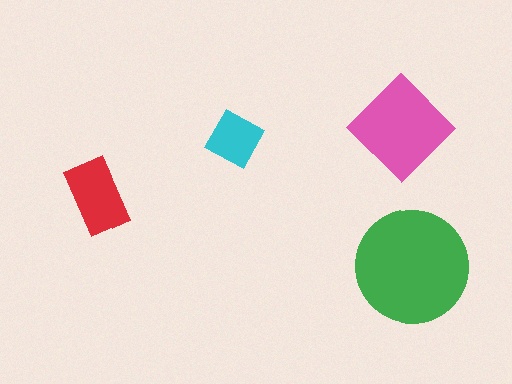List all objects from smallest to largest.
The cyan square, the red rectangle, the pink diamond, the green circle.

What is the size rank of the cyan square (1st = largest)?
4th.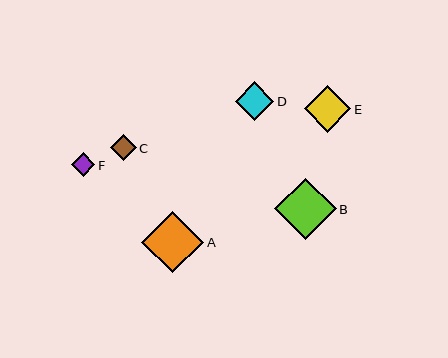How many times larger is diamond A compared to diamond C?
Diamond A is approximately 2.4 times the size of diamond C.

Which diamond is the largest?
Diamond A is the largest with a size of approximately 62 pixels.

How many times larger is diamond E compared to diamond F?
Diamond E is approximately 2.0 times the size of diamond F.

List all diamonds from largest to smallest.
From largest to smallest: A, B, E, D, C, F.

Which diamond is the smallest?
Diamond F is the smallest with a size of approximately 23 pixels.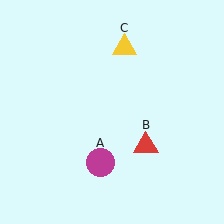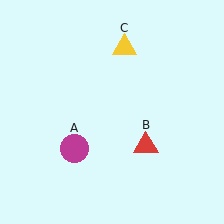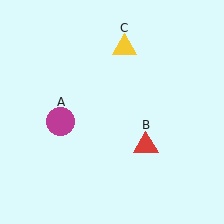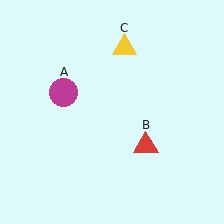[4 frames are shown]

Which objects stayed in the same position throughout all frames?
Red triangle (object B) and yellow triangle (object C) remained stationary.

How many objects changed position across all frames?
1 object changed position: magenta circle (object A).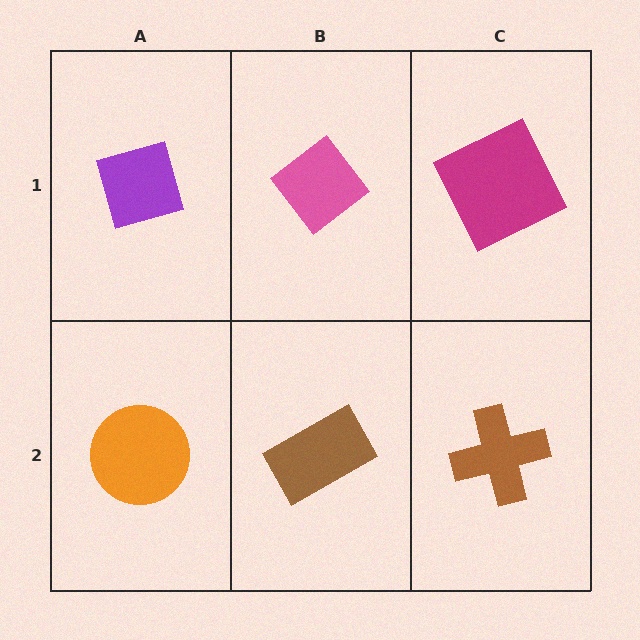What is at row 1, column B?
A pink diamond.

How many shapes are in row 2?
3 shapes.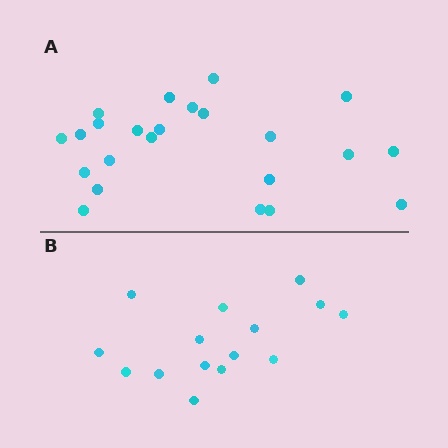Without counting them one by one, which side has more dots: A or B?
Region A (the top region) has more dots.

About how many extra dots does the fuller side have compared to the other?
Region A has roughly 8 or so more dots than region B.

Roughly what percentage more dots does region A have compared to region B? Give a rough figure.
About 55% more.